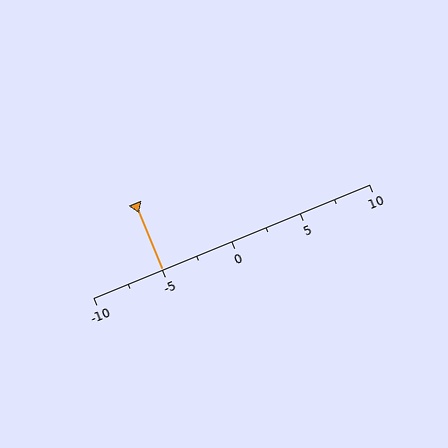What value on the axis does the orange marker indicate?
The marker indicates approximately -5.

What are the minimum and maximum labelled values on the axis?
The axis runs from -10 to 10.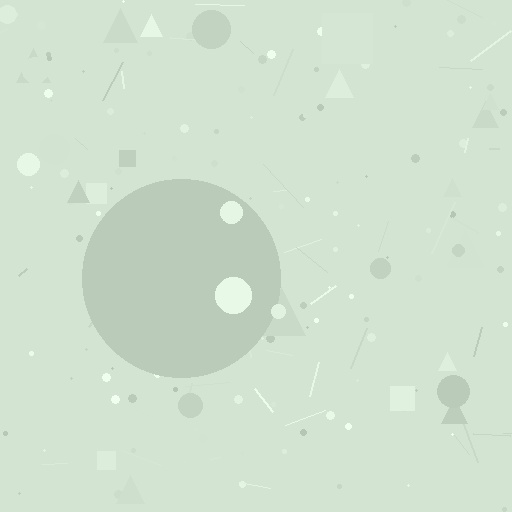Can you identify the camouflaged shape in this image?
The camouflaged shape is a circle.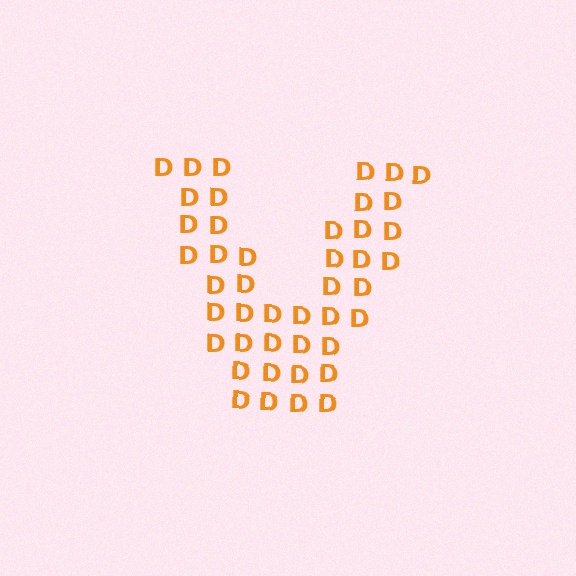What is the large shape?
The large shape is the letter V.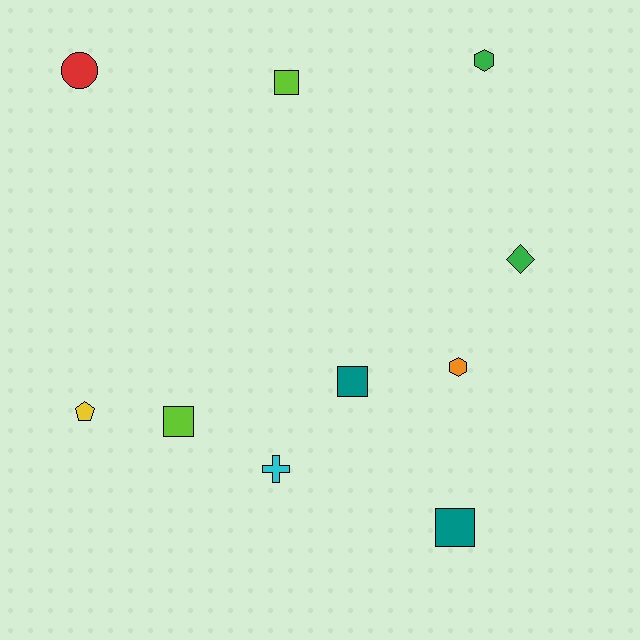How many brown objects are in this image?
There are no brown objects.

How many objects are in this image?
There are 10 objects.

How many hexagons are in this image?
There are 2 hexagons.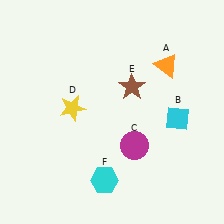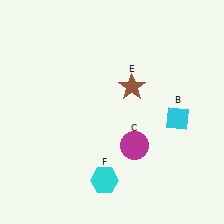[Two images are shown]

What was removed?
The orange triangle (A), the yellow star (D) were removed in Image 2.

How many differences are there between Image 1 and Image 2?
There are 2 differences between the two images.